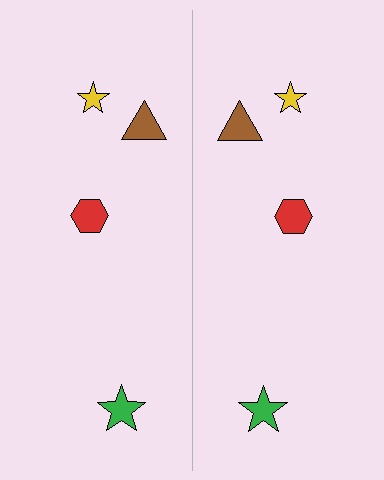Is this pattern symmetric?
Yes, this pattern has bilateral (reflection) symmetry.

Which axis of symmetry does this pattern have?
The pattern has a vertical axis of symmetry running through the center of the image.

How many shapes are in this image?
There are 8 shapes in this image.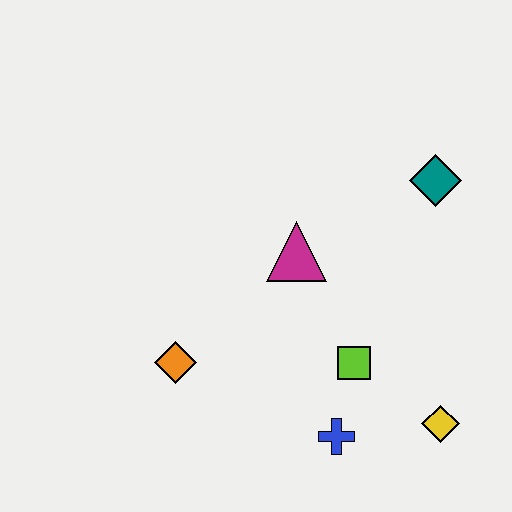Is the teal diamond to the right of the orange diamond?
Yes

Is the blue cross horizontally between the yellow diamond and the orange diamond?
Yes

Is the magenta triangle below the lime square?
No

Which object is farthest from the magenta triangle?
The yellow diamond is farthest from the magenta triangle.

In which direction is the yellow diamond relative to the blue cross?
The yellow diamond is to the right of the blue cross.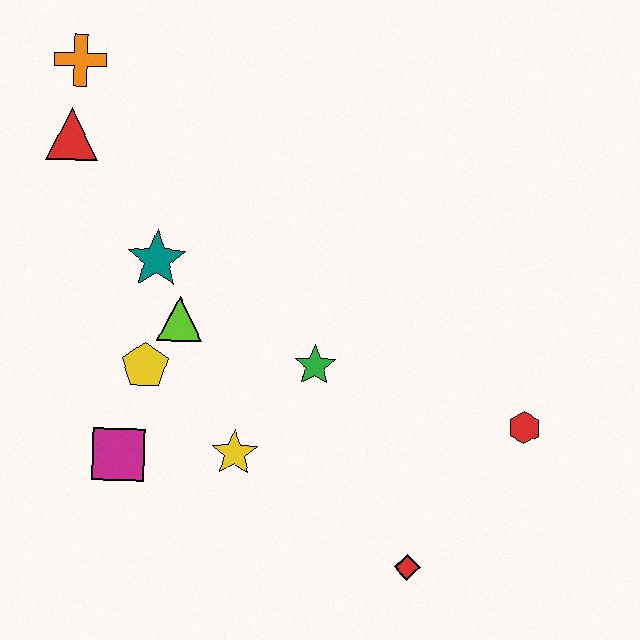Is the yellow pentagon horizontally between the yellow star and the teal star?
No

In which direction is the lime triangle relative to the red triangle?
The lime triangle is below the red triangle.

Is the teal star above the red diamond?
Yes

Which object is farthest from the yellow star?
The orange cross is farthest from the yellow star.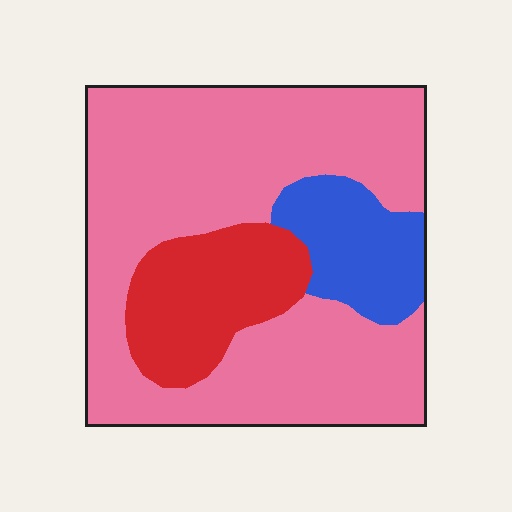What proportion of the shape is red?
Red covers about 20% of the shape.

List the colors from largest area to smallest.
From largest to smallest: pink, red, blue.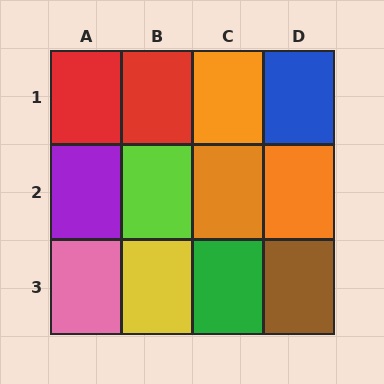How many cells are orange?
3 cells are orange.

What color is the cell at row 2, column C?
Orange.